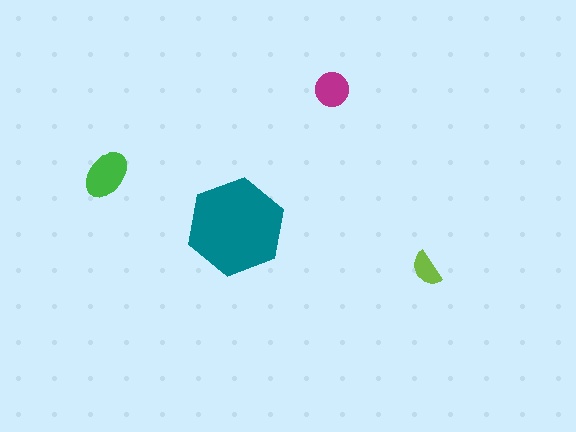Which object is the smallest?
The lime semicircle.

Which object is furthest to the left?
The green ellipse is leftmost.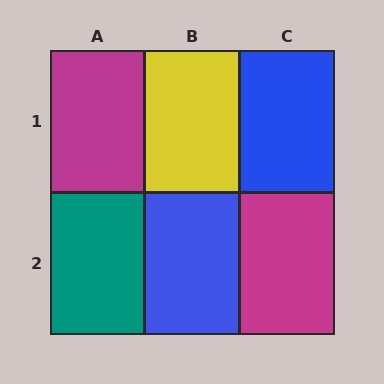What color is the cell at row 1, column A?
Magenta.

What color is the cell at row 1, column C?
Blue.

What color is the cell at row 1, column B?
Yellow.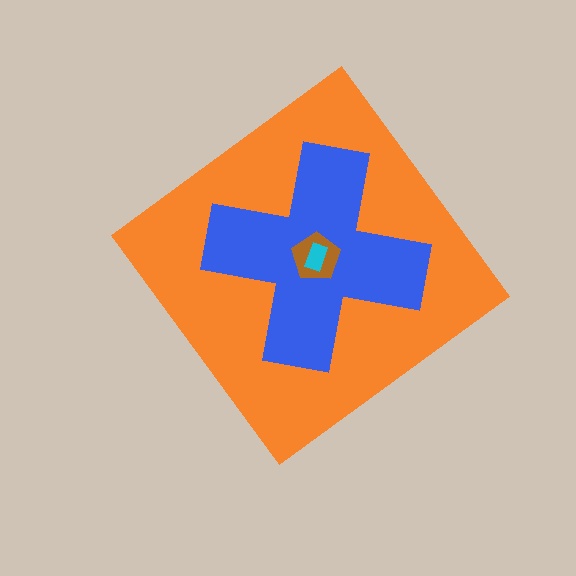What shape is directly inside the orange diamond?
The blue cross.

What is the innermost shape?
The cyan rectangle.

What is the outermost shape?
The orange diamond.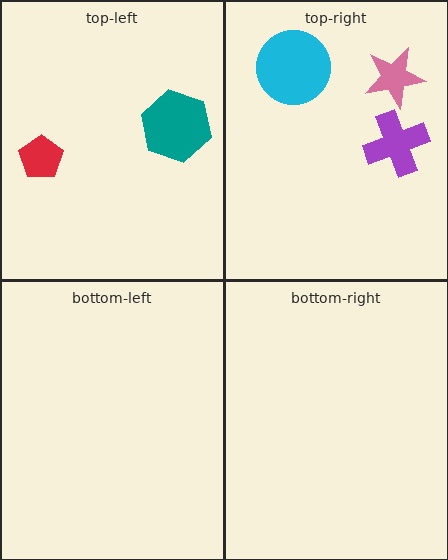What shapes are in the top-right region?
The purple cross, the cyan circle, the pink star.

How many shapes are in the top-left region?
2.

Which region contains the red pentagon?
The top-left region.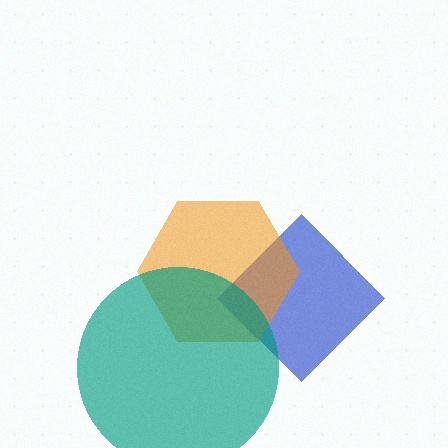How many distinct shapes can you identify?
There are 3 distinct shapes: a blue diamond, an orange hexagon, a teal circle.